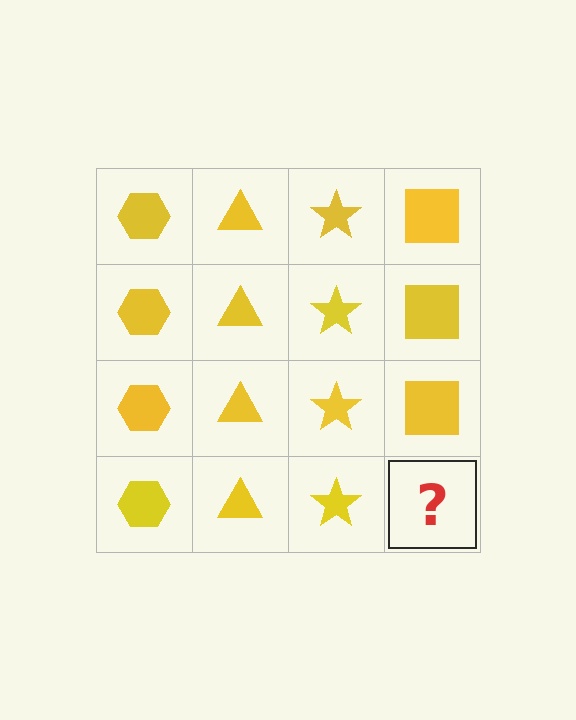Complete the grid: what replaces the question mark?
The question mark should be replaced with a yellow square.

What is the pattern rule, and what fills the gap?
The rule is that each column has a consistent shape. The gap should be filled with a yellow square.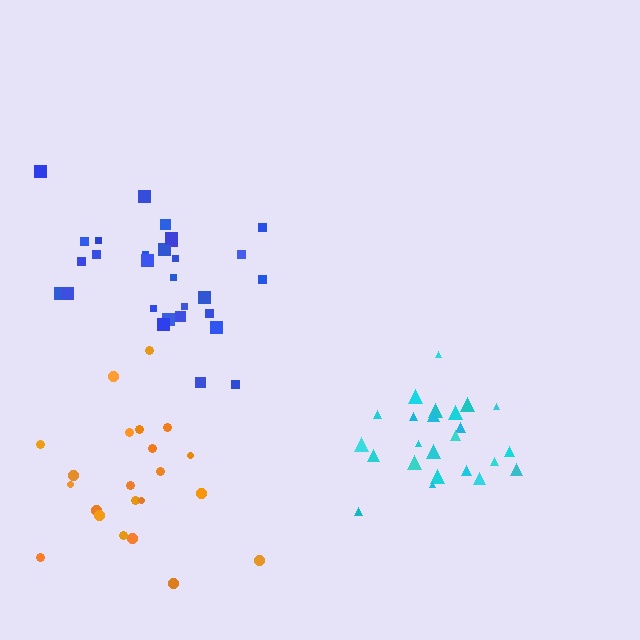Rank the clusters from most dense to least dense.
cyan, blue, orange.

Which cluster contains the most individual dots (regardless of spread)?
Blue (29).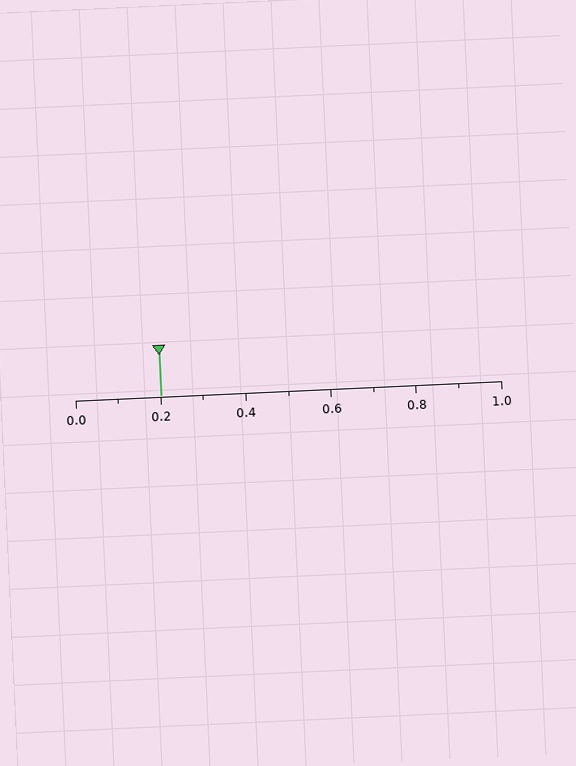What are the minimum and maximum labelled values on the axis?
The axis runs from 0.0 to 1.0.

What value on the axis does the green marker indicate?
The marker indicates approximately 0.2.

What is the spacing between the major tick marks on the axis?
The major ticks are spaced 0.2 apart.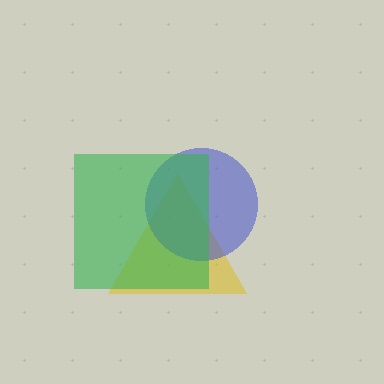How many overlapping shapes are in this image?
There are 3 overlapping shapes in the image.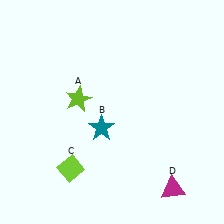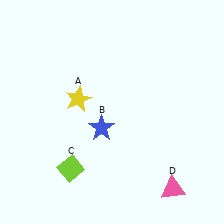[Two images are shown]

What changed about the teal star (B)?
In Image 1, B is teal. In Image 2, it changed to blue.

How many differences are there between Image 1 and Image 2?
There are 3 differences between the two images.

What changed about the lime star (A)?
In Image 1, A is lime. In Image 2, it changed to yellow.